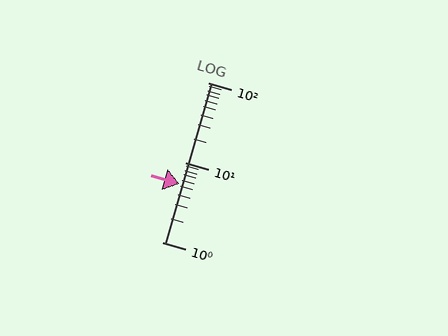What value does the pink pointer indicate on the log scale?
The pointer indicates approximately 5.3.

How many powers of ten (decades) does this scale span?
The scale spans 2 decades, from 1 to 100.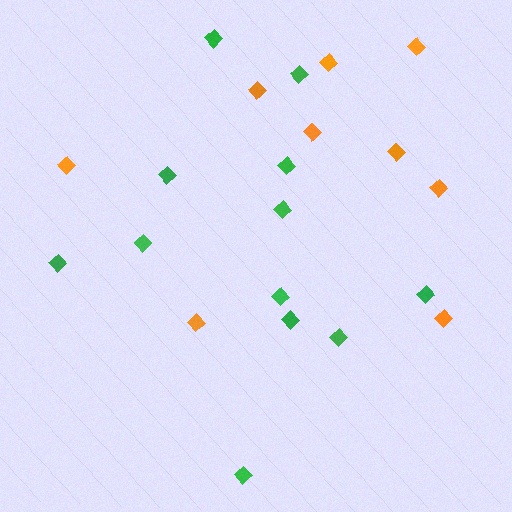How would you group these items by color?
There are 2 groups: one group of green diamonds (12) and one group of orange diamonds (9).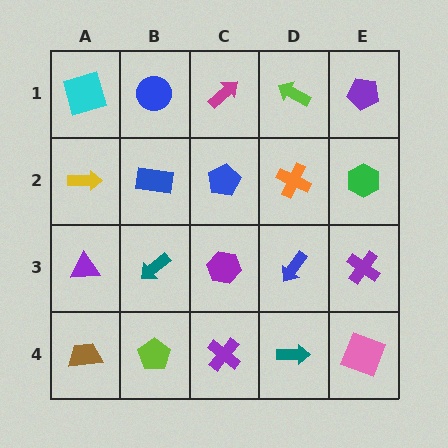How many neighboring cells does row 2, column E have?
3.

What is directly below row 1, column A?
A yellow arrow.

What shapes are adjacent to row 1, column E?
A green hexagon (row 2, column E), a lime arrow (row 1, column D).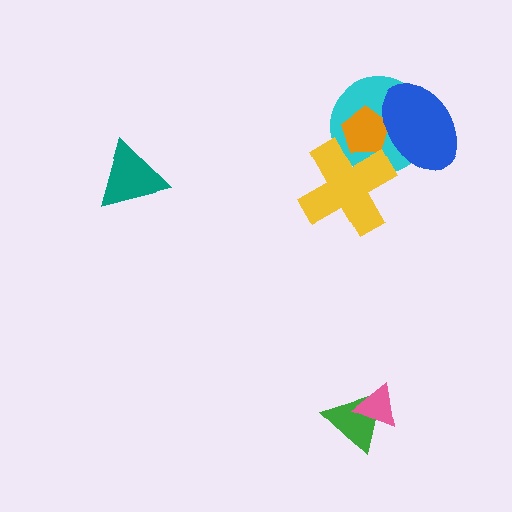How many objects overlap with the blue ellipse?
2 objects overlap with the blue ellipse.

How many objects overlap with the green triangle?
1 object overlaps with the green triangle.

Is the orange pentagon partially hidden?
Yes, it is partially covered by another shape.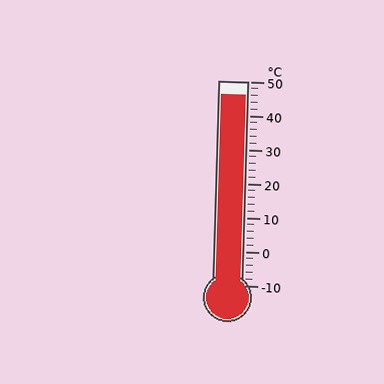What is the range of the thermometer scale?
The thermometer scale ranges from -10°C to 50°C.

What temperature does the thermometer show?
The thermometer shows approximately 46°C.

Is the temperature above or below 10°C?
The temperature is above 10°C.